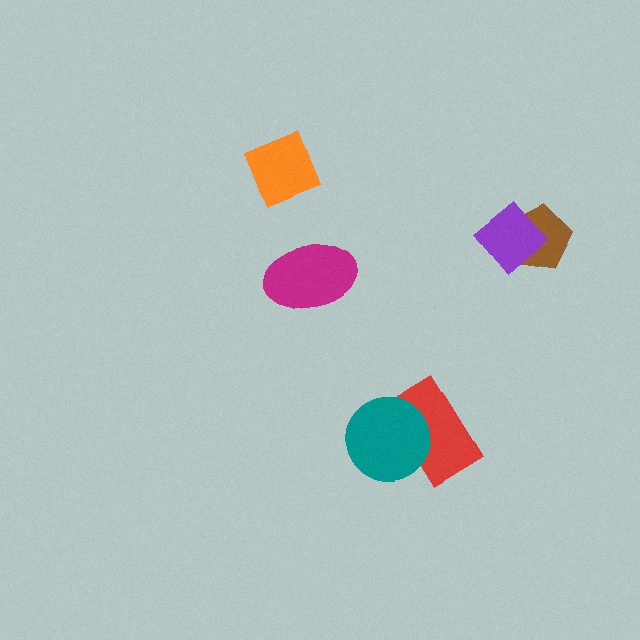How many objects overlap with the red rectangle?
1 object overlaps with the red rectangle.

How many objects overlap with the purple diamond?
1 object overlaps with the purple diamond.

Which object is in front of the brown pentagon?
The purple diamond is in front of the brown pentagon.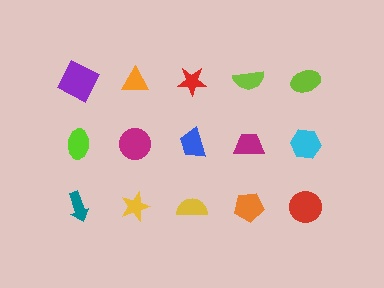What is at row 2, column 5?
A cyan hexagon.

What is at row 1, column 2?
An orange triangle.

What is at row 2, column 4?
A magenta trapezoid.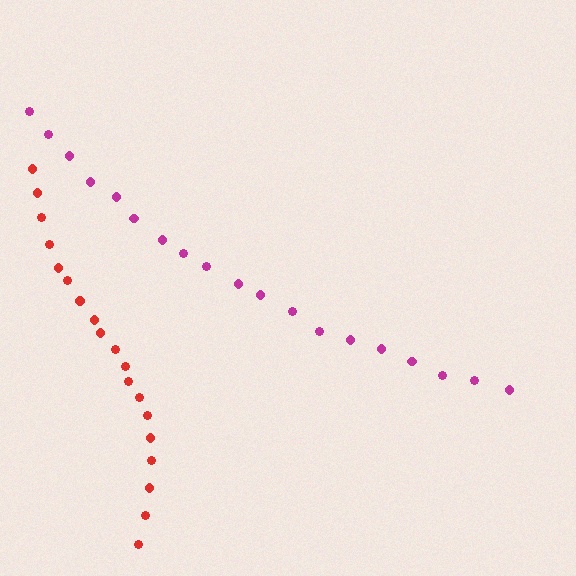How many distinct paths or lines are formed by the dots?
There are 2 distinct paths.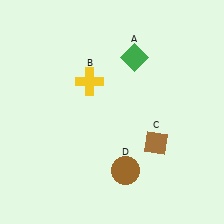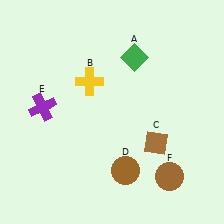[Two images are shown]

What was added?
A purple cross (E), a brown circle (F) were added in Image 2.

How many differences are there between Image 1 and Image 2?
There are 2 differences between the two images.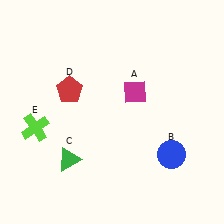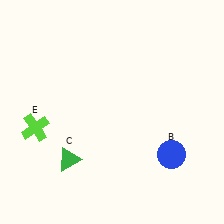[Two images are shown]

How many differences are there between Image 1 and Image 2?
There are 2 differences between the two images.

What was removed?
The magenta diamond (A), the red pentagon (D) were removed in Image 2.